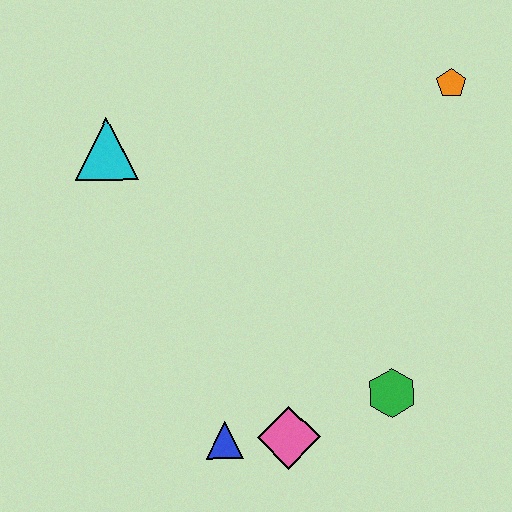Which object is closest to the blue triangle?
The pink diamond is closest to the blue triangle.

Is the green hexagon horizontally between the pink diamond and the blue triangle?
No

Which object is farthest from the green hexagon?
The cyan triangle is farthest from the green hexagon.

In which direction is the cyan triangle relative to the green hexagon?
The cyan triangle is to the left of the green hexagon.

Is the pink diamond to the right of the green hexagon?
No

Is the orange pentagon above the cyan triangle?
Yes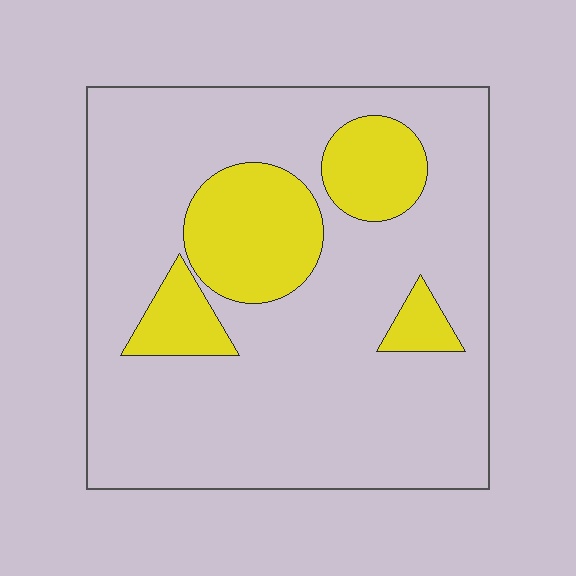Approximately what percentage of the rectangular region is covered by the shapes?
Approximately 20%.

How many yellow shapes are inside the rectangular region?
4.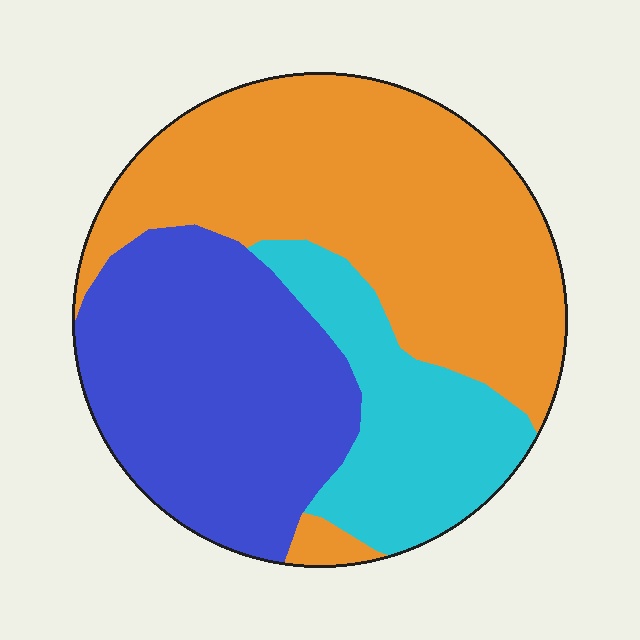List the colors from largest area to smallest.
From largest to smallest: orange, blue, cyan.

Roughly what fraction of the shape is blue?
Blue takes up about one third (1/3) of the shape.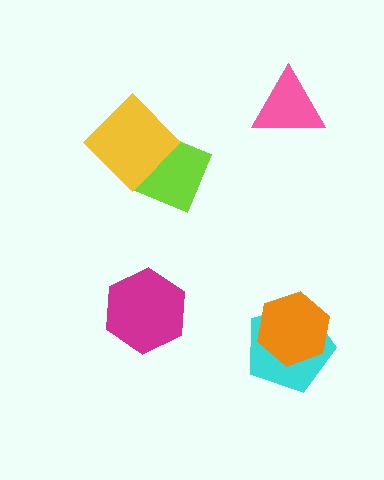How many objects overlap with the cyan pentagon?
1 object overlaps with the cyan pentagon.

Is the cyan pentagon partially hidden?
Yes, it is partially covered by another shape.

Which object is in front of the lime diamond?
The yellow diamond is in front of the lime diamond.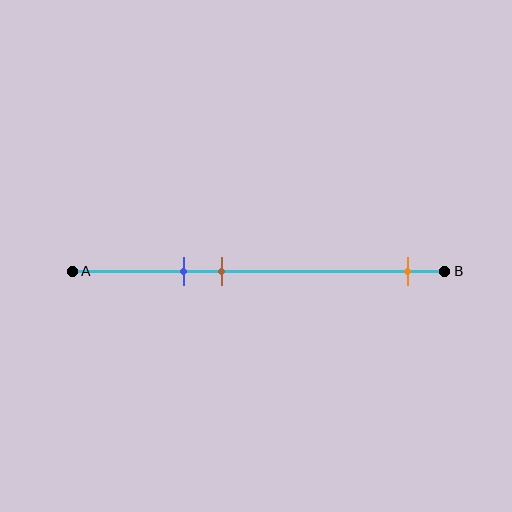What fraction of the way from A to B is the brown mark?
The brown mark is approximately 40% (0.4) of the way from A to B.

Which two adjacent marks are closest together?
The blue and brown marks are the closest adjacent pair.